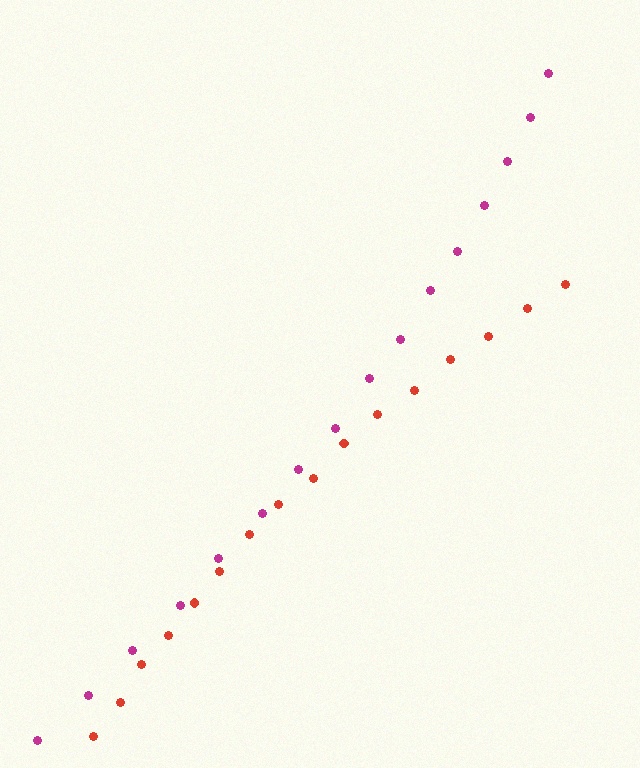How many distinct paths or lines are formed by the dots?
There are 2 distinct paths.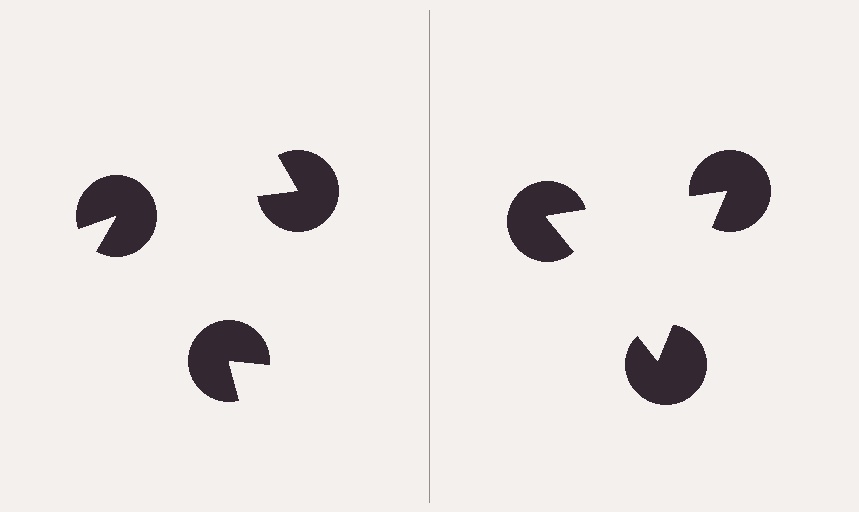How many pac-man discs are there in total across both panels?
6 — 3 on each side.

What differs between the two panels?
The pac-man discs are positioned identically on both sides; only the wedge orientations differ. On the right they align to a triangle; on the left they are misaligned.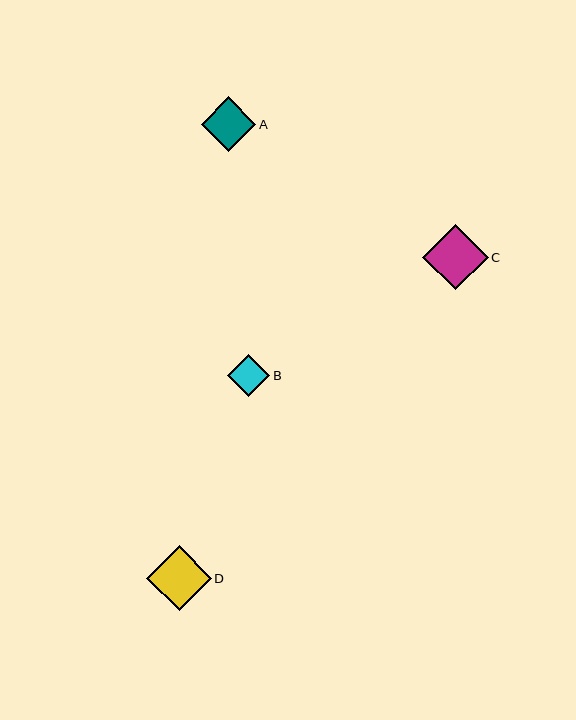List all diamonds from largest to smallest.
From largest to smallest: C, D, A, B.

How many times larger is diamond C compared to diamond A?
Diamond C is approximately 1.2 times the size of diamond A.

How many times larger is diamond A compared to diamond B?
Diamond A is approximately 1.3 times the size of diamond B.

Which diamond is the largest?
Diamond C is the largest with a size of approximately 66 pixels.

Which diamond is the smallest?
Diamond B is the smallest with a size of approximately 42 pixels.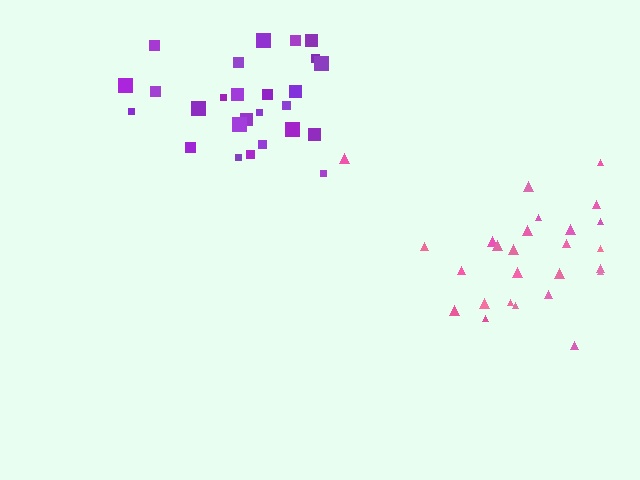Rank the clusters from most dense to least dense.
purple, pink.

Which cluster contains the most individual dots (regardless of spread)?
Pink (26).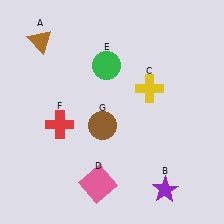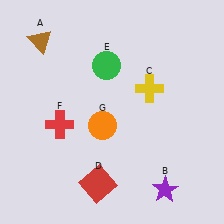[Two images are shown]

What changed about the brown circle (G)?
In Image 1, G is brown. In Image 2, it changed to orange.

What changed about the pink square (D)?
In Image 1, D is pink. In Image 2, it changed to red.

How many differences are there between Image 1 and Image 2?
There are 2 differences between the two images.